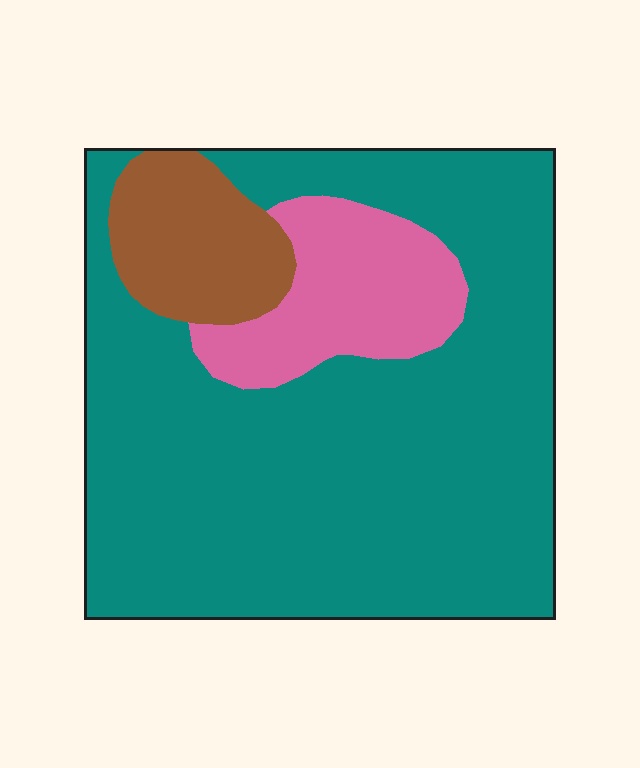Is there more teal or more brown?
Teal.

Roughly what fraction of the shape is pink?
Pink takes up about one eighth (1/8) of the shape.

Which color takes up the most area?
Teal, at roughly 75%.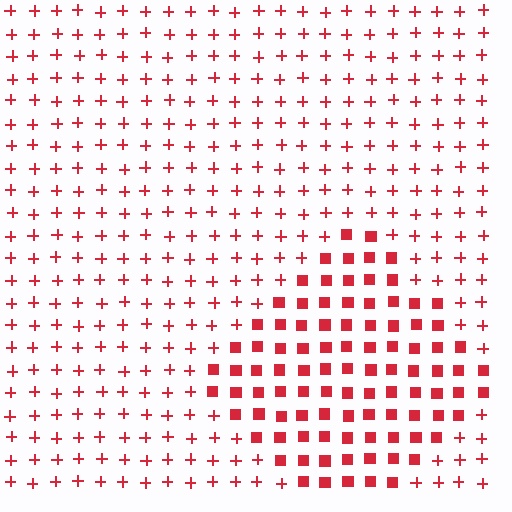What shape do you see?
I see a diamond.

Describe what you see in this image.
The image is filled with small red elements arranged in a uniform grid. A diamond-shaped region contains squares, while the surrounding area contains plus signs. The boundary is defined purely by the change in element shape.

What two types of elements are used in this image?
The image uses squares inside the diamond region and plus signs outside it.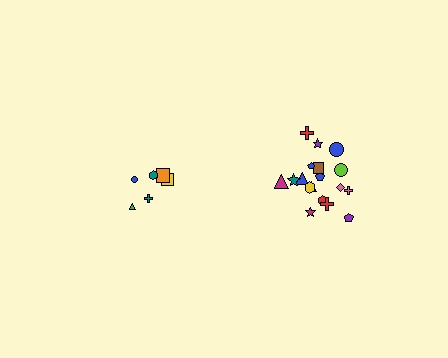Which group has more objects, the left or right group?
The right group.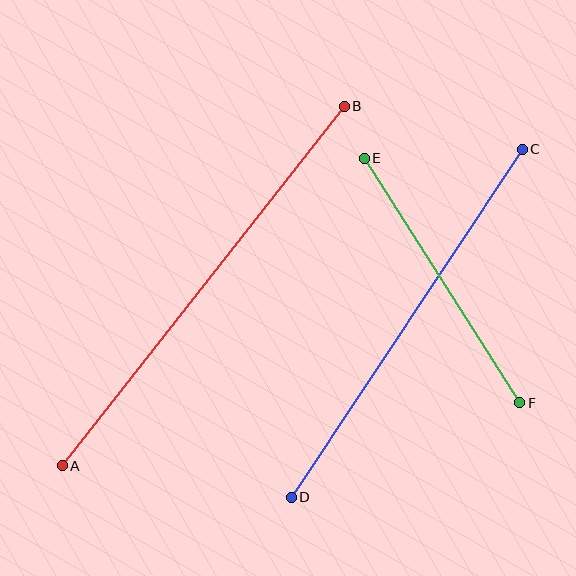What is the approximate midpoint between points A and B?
The midpoint is at approximately (203, 286) pixels.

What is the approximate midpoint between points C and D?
The midpoint is at approximately (407, 323) pixels.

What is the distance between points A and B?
The distance is approximately 457 pixels.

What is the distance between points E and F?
The distance is approximately 289 pixels.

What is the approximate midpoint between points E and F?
The midpoint is at approximately (442, 281) pixels.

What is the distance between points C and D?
The distance is approximately 418 pixels.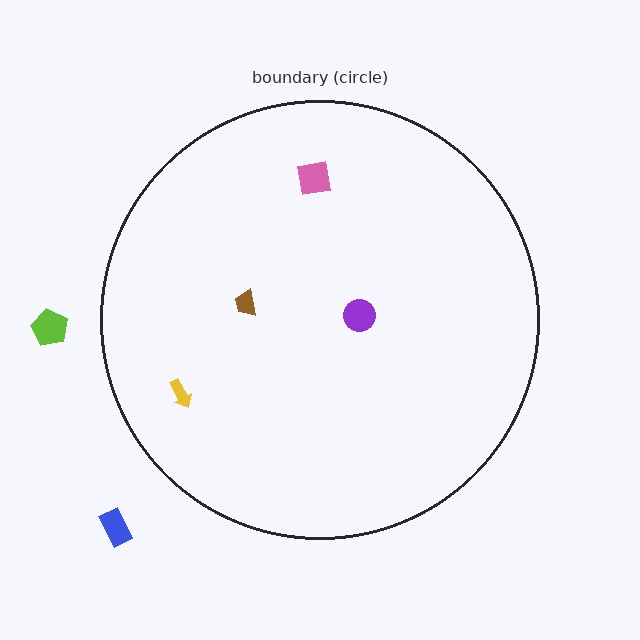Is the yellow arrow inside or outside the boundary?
Inside.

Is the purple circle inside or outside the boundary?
Inside.